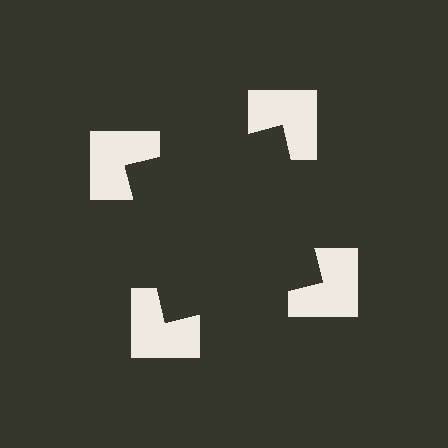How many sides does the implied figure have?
4 sides.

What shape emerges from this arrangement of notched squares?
An illusory square — its edges are inferred from the aligned wedge cuts in the notched squares, not physically drawn.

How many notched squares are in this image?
There are 4 — one at each vertex of the illusory square.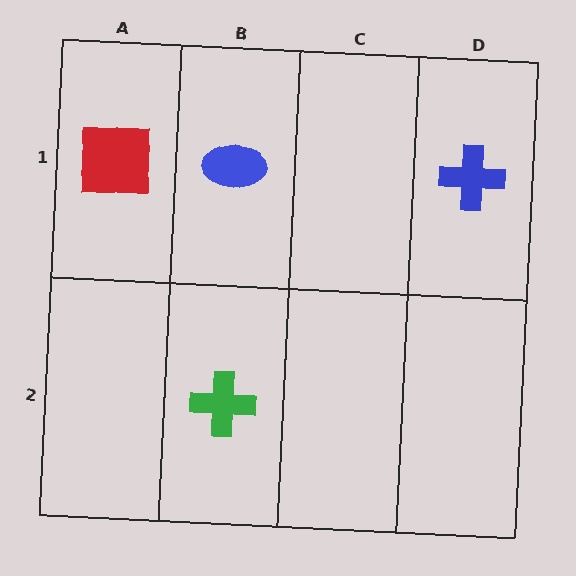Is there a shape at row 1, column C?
No, that cell is empty.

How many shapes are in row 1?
3 shapes.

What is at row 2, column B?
A green cross.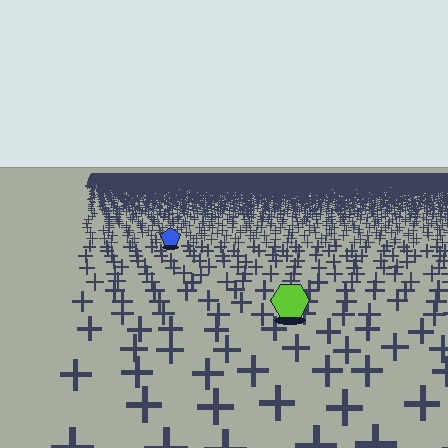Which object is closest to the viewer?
The lime hexagon is closest. The texture marks near it are larger and more spread out.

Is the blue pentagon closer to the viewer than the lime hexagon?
No. The lime hexagon is closer — you can tell from the texture gradient: the ground texture is coarser near it.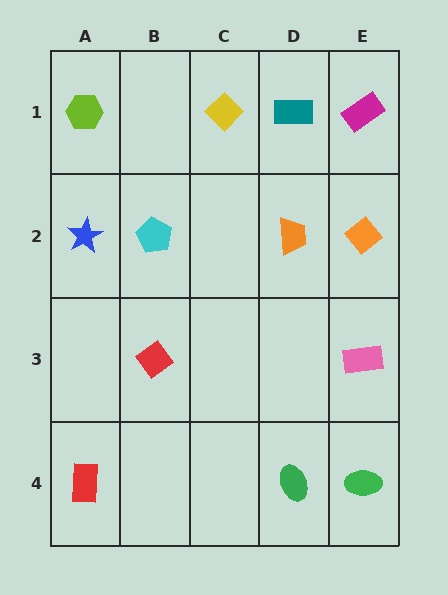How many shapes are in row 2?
4 shapes.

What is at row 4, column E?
A green ellipse.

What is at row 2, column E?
An orange diamond.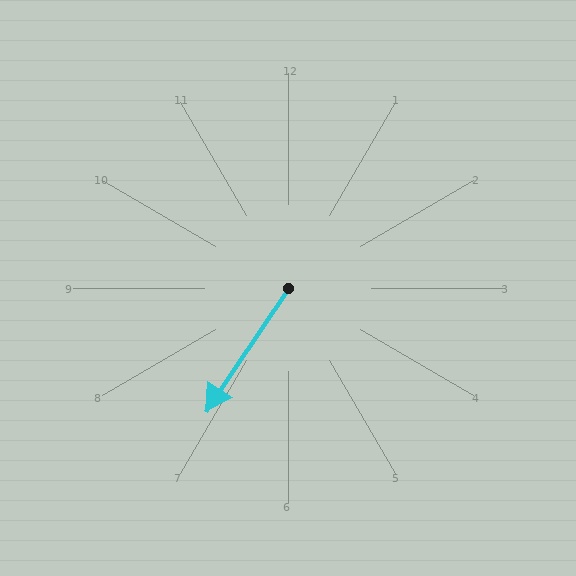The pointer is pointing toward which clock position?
Roughly 7 o'clock.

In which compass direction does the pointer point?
Southwest.